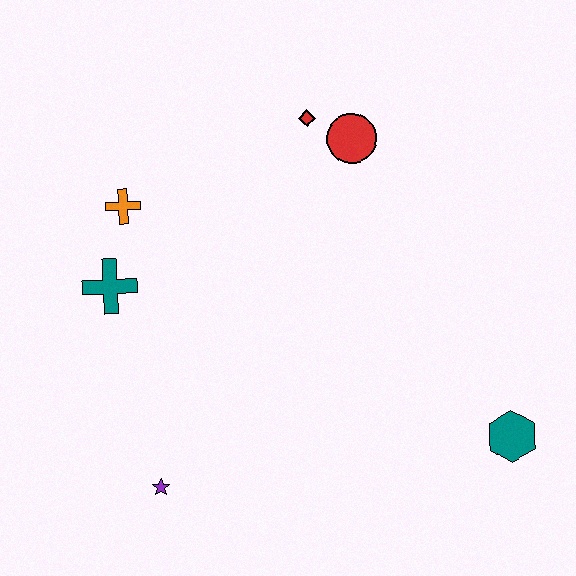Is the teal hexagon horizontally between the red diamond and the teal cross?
No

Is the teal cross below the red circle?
Yes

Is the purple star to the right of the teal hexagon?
No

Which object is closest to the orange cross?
The teal cross is closest to the orange cross.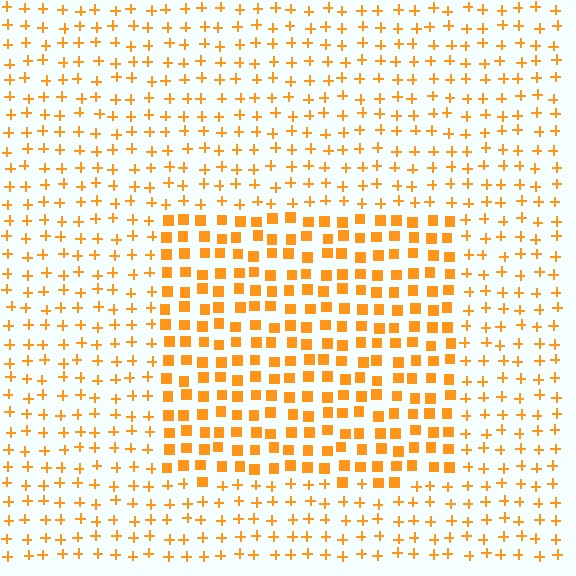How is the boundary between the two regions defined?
The boundary is defined by a change in element shape: squares inside vs. plus signs outside. All elements share the same color and spacing.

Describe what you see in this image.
The image is filled with small orange elements arranged in a uniform grid. A rectangle-shaped region contains squares, while the surrounding area contains plus signs. The boundary is defined purely by the change in element shape.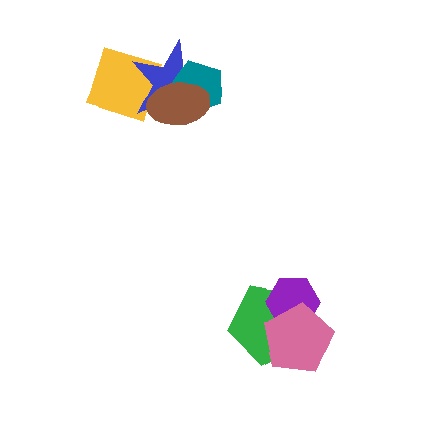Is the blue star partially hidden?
Yes, it is partially covered by another shape.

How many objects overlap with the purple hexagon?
2 objects overlap with the purple hexagon.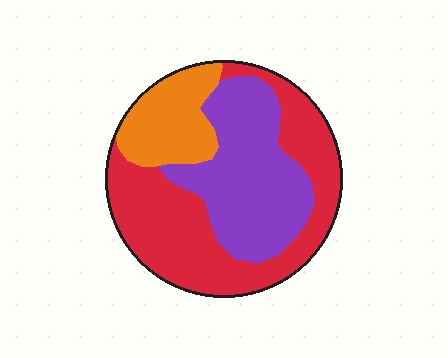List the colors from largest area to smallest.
From largest to smallest: red, purple, orange.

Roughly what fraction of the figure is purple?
Purple takes up between a quarter and a half of the figure.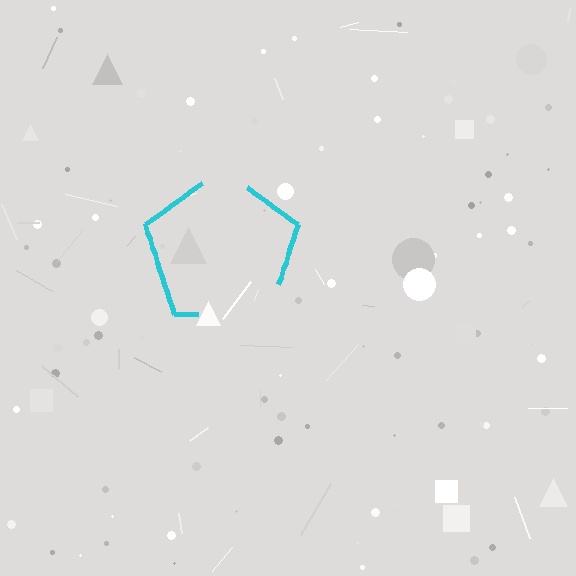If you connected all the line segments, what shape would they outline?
They would outline a pentagon.